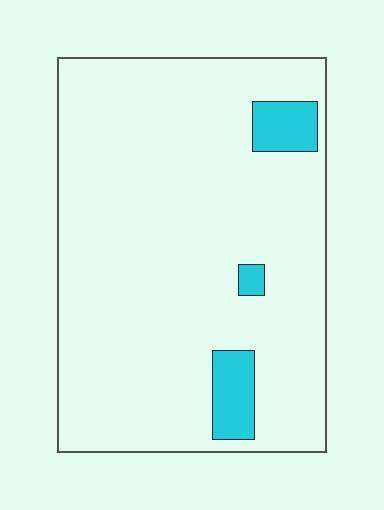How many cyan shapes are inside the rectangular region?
3.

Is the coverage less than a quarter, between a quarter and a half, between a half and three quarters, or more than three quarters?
Less than a quarter.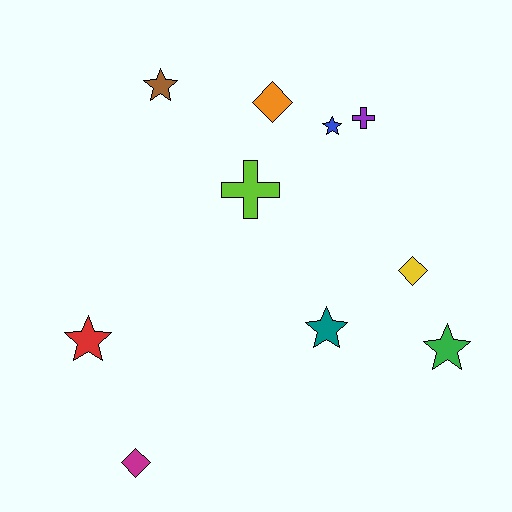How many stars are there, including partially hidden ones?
There are 5 stars.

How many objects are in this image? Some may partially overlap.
There are 10 objects.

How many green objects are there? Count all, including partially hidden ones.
There is 1 green object.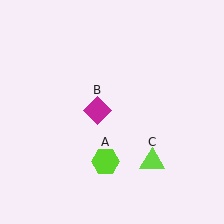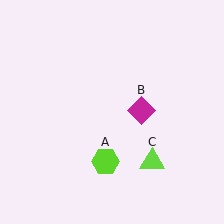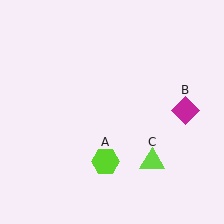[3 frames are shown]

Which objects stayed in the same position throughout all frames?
Lime hexagon (object A) and lime triangle (object C) remained stationary.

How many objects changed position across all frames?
1 object changed position: magenta diamond (object B).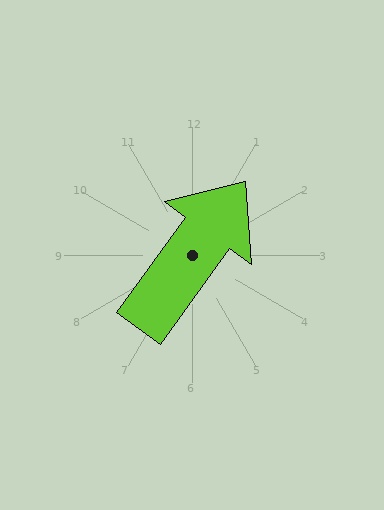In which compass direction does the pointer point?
Northeast.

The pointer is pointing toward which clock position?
Roughly 1 o'clock.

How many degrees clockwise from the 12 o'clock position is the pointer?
Approximately 36 degrees.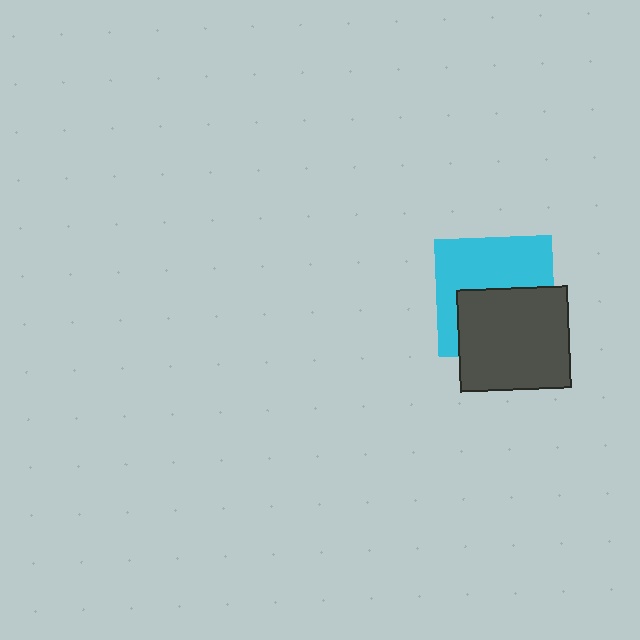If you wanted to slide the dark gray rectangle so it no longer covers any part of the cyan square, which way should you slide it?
Slide it down — that is the most direct way to separate the two shapes.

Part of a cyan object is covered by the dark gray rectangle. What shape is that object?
It is a square.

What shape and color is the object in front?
The object in front is a dark gray rectangle.